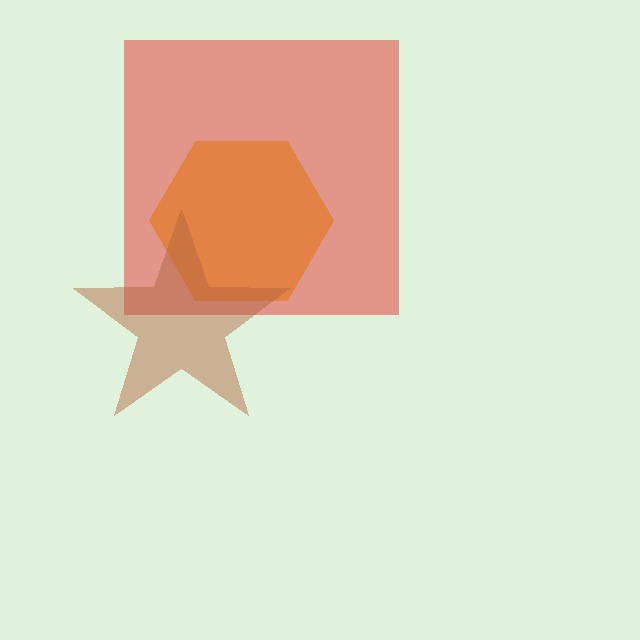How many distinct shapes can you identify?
There are 3 distinct shapes: a yellow hexagon, a red square, a brown star.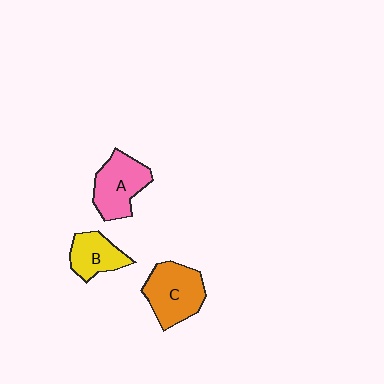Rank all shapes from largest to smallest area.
From largest to smallest: C (orange), A (pink), B (yellow).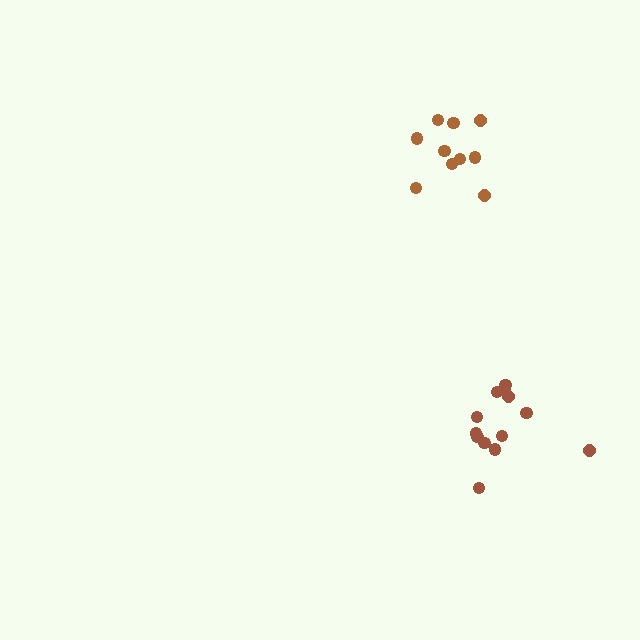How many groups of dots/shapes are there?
There are 2 groups.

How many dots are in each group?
Group 1: 13 dots, Group 2: 10 dots (23 total).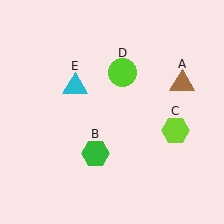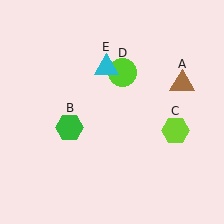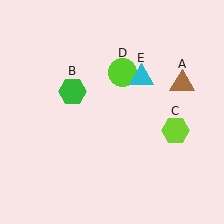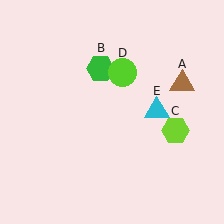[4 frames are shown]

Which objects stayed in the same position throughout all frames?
Brown triangle (object A) and lime hexagon (object C) and lime circle (object D) remained stationary.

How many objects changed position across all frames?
2 objects changed position: green hexagon (object B), cyan triangle (object E).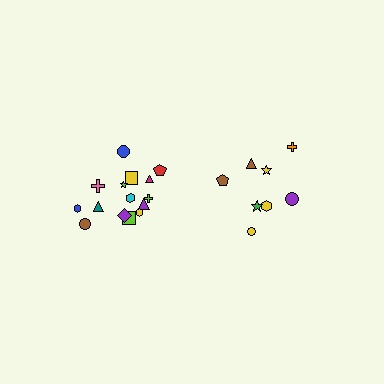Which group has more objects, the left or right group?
The left group.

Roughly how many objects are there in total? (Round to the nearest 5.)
Roughly 25 objects in total.